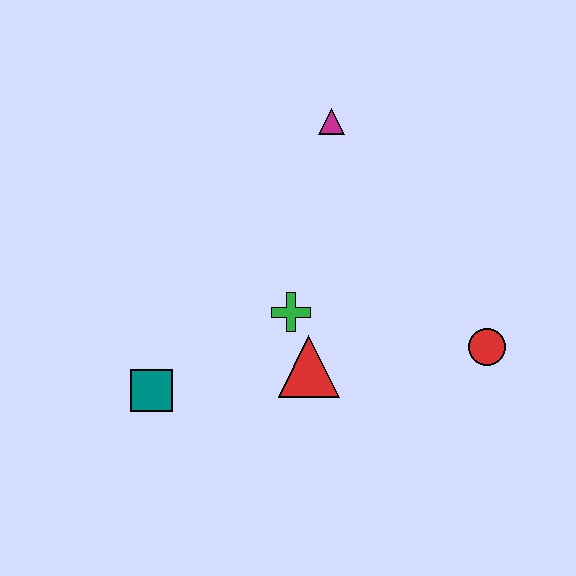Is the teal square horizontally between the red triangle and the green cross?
No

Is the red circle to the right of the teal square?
Yes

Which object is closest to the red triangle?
The green cross is closest to the red triangle.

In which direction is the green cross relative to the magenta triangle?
The green cross is below the magenta triangle.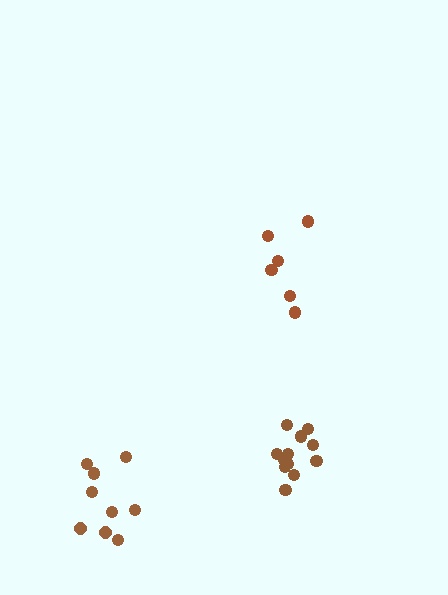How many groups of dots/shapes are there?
There are 3 groups.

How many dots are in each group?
Group 1: 12 dots, Group 2: 6 dots, Group 3: 9 dots (27 total).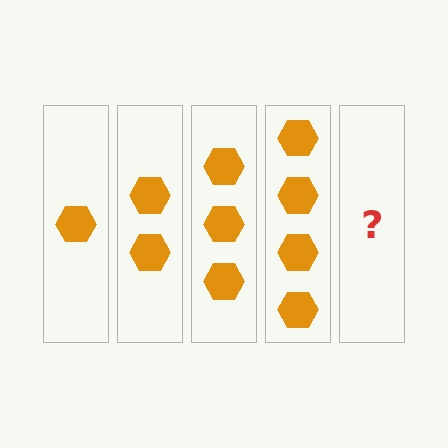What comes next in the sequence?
The next element should be 5 hexagons.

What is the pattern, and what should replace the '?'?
The pattern is that each step adds one more hexagon. The '?' should be 5 hexagons.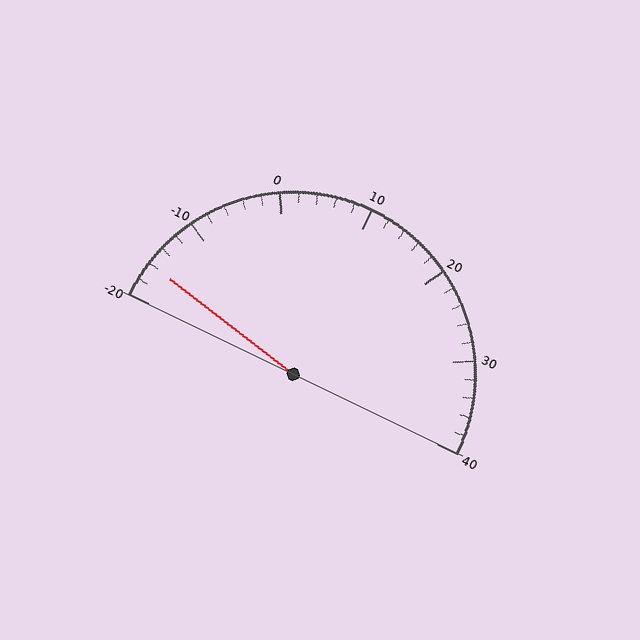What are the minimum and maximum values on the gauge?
The gauge ranges from -20 to 40.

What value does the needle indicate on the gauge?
The needle indicates approximately -16.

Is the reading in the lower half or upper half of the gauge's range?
The reading is in the lower half of the range (-20 to 40).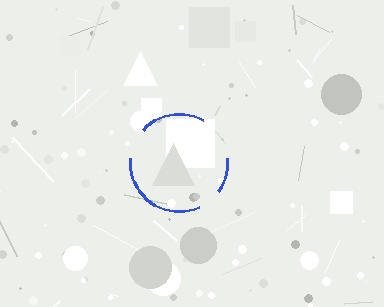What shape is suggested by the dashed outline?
The dashed outline suggests a circle.